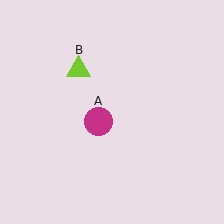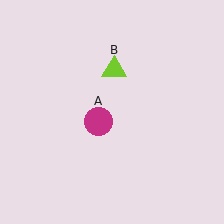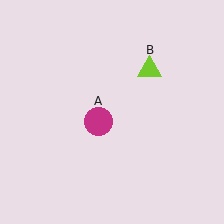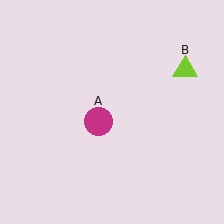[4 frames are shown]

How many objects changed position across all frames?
1 object changed position: lime triangle (object B).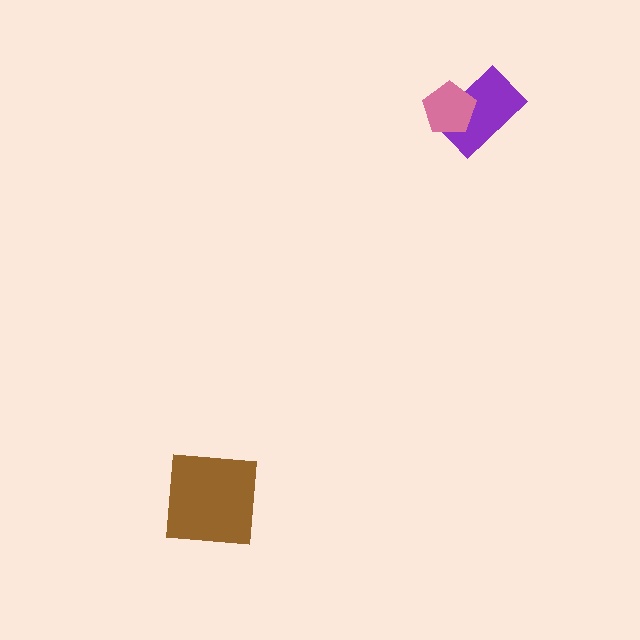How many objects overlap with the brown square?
0 objects overlap with the brown square.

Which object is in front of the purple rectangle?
The pink pentagon is in front of the purple rectangle.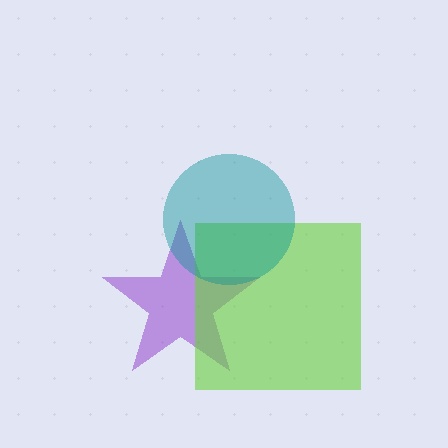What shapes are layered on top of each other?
The layered shapes are: a purple star, a lime square, a teal circle.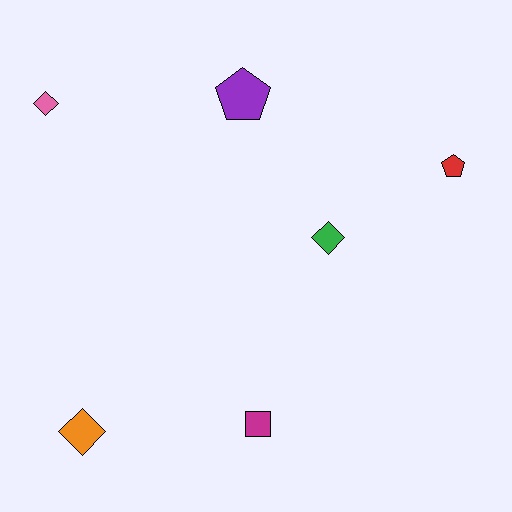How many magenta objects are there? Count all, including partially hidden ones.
There is 1 magenta object.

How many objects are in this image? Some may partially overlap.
There are 6 objects.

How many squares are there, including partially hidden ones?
There is 1 square.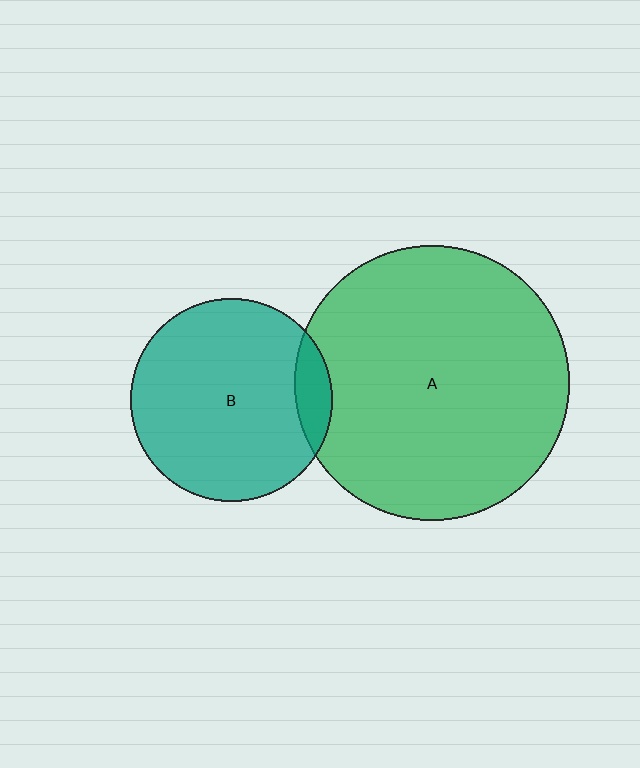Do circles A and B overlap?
Yes.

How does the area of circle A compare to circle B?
Approximately 1.8 times.